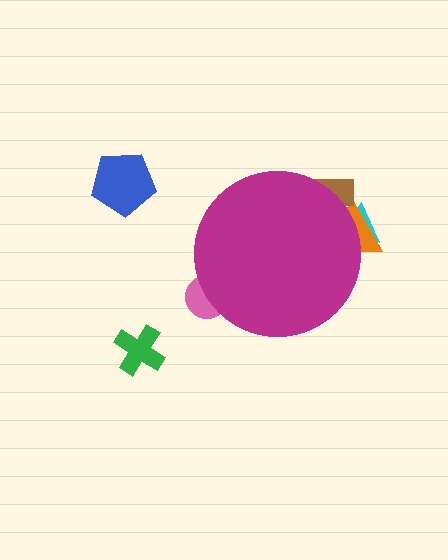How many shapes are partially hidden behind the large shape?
4 shapes are partially hidden.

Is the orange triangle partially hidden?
Yes, the orange triangle is partially hidden behind the magenta circle.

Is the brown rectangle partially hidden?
Yes, the brown rectangle is partially hidden behind the magenta circle.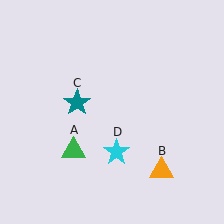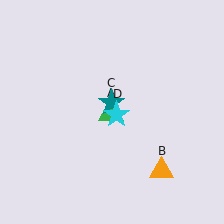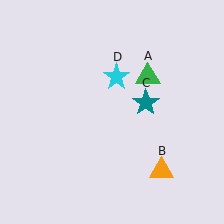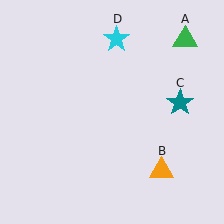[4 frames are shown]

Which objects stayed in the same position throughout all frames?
Orange triangle (object B) remained stationary.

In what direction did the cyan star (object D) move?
The cyan star (object D) moved up.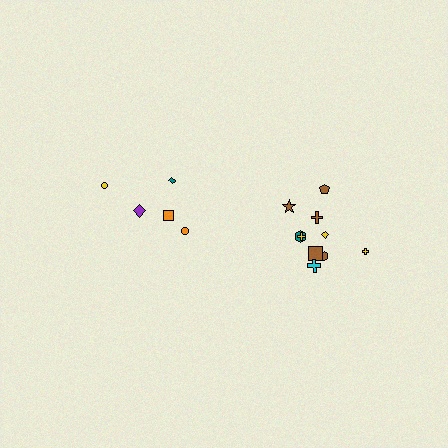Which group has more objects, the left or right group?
The right group.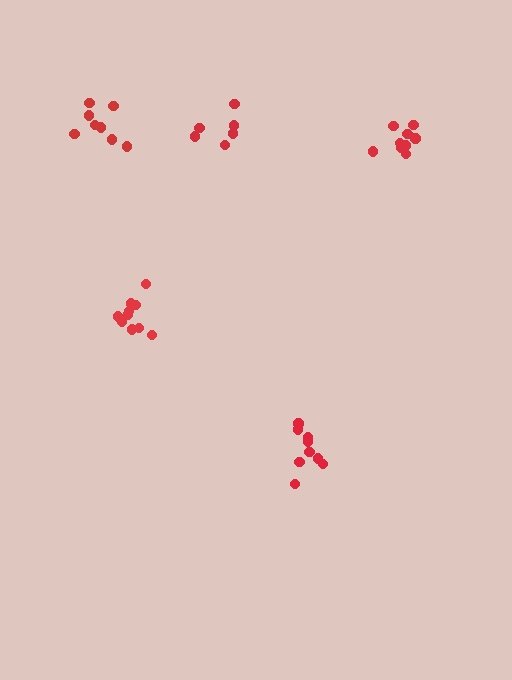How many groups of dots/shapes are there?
There are 5 groups.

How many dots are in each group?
Group 1: 8 dots, Group 2: 9 dots, Group 3: 10 dots, Group 4: 9 dots, Group 5: 6 dots (42 total).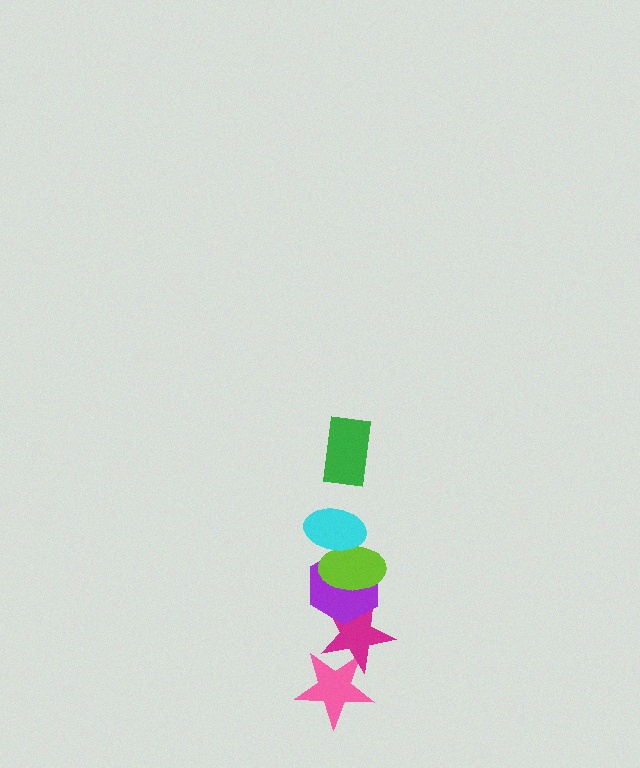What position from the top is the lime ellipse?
The lime ellipse is 3rd from the top.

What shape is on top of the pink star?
The magenta star is on top of the pink star.